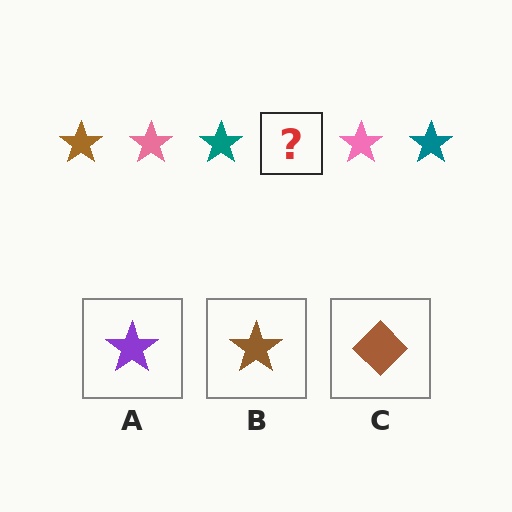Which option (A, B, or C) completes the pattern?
B.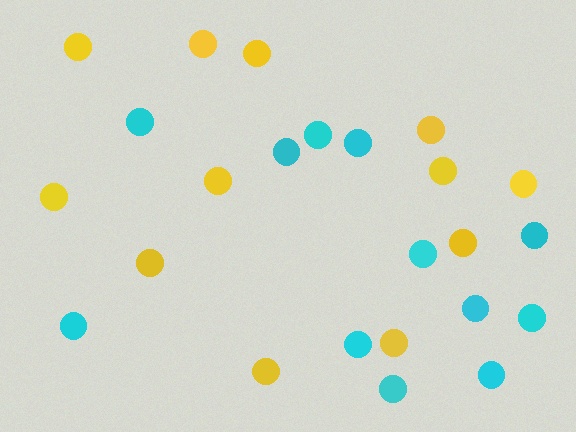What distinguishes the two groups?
There are 2 groups: one group of yellow circles (12) and one group of cyan circles (12).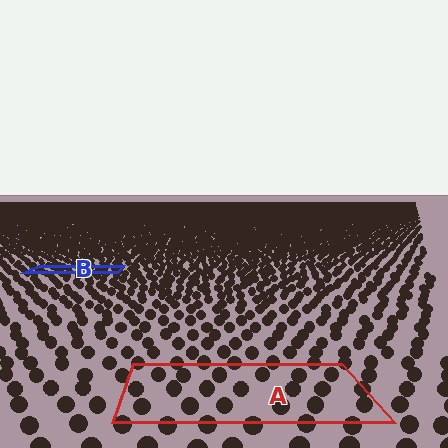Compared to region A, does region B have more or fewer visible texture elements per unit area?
Region B has more texture elements per unit area — they are packed more densely because it is farther away.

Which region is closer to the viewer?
Region A is closer. The texture elements there are larger and more spread out.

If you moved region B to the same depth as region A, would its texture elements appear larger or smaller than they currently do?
They would appear larger. At a closer depth, the same texture elements are projected at a bigger on-screen size.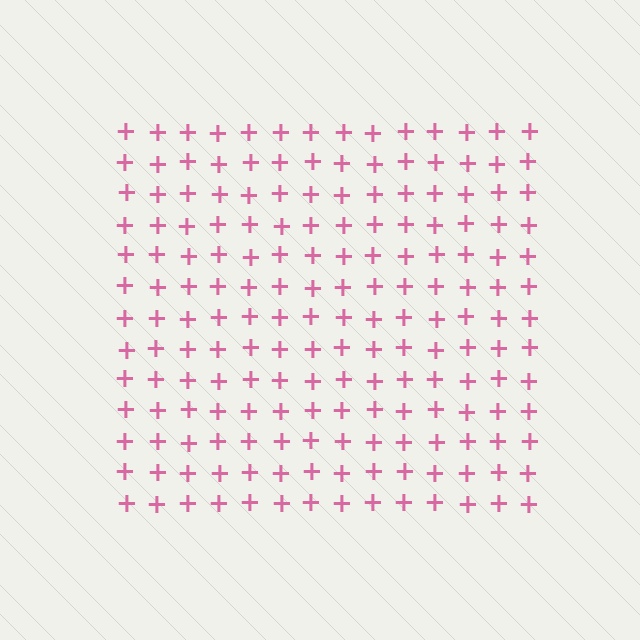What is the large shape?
The large shape is a square.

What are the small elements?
The small elements are plus signs.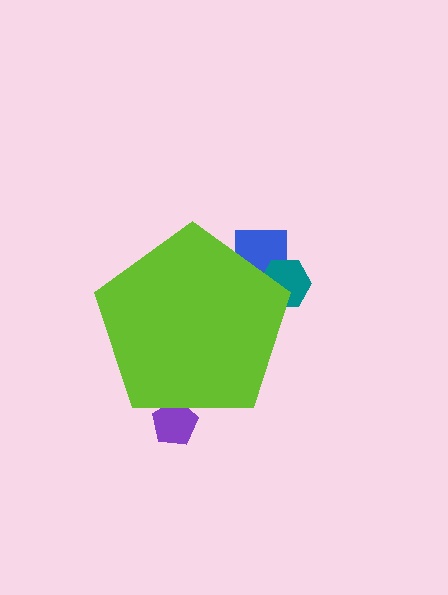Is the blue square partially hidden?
Yes, the blue square is partially hidden behind the lime pentagon.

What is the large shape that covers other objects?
A lime pentagon.